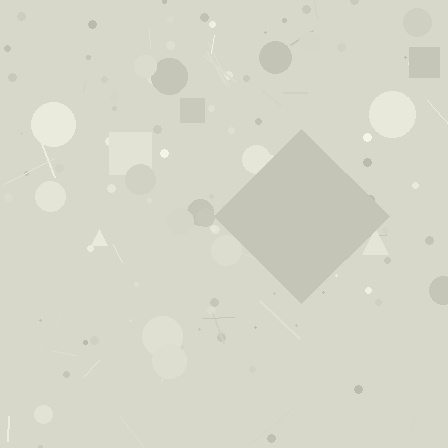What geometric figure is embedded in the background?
A diamond is embedded in the background.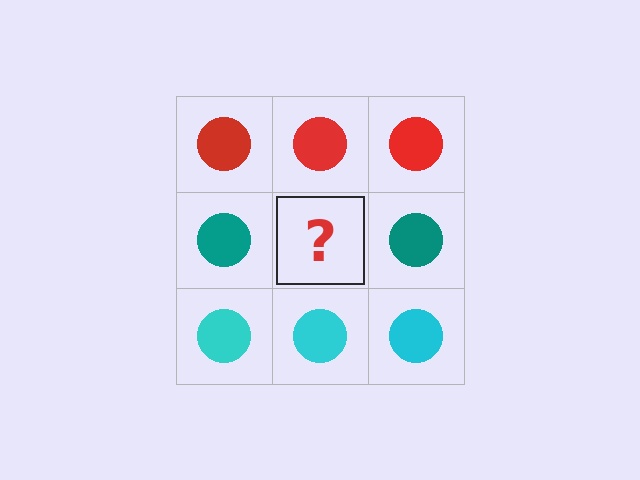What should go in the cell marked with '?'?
The missing cell should contain a teal circle.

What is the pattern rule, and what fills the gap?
The rule is that each row has a consistent color. The gap should be filled with a teal circle.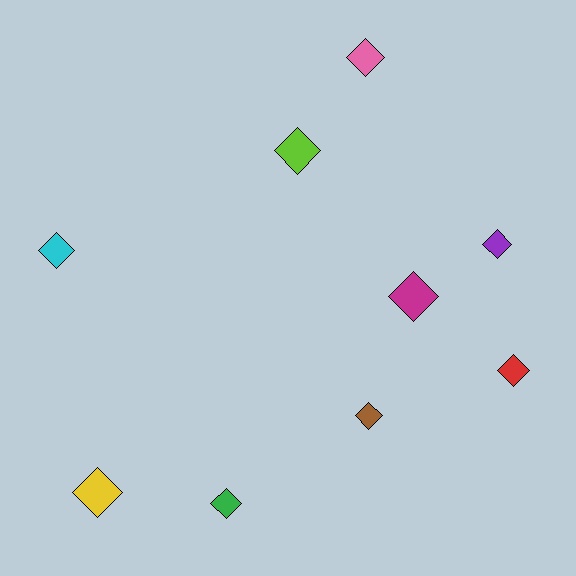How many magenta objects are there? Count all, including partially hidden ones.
There is 1 magenta object.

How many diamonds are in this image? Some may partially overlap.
There are 9 diamonds.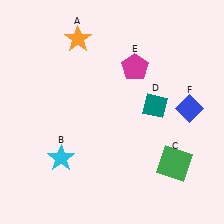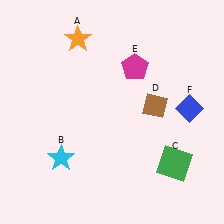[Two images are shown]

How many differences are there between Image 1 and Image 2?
There is 1 difference between the two images.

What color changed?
The diamond (D) changed from teal in Image 1 to brown in Image 2.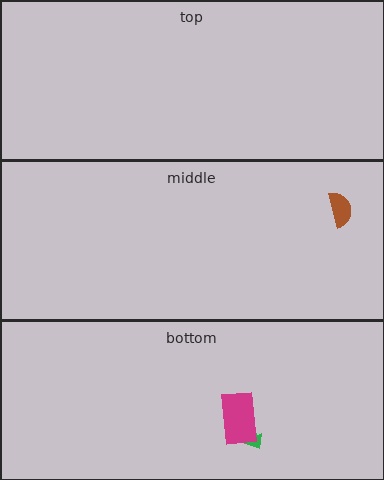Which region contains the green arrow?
The bottom region.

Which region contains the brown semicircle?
The middle region.